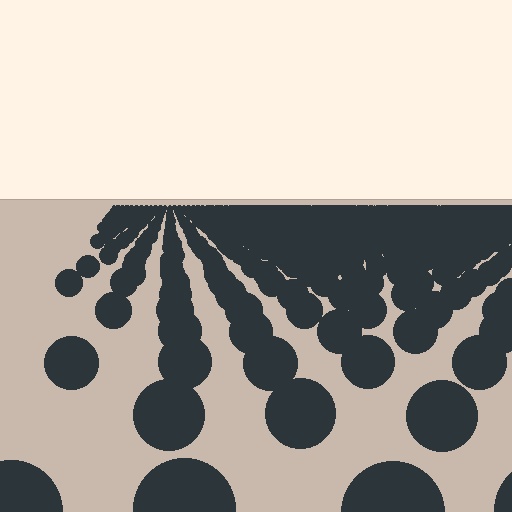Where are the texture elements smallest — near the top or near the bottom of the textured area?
Near the top.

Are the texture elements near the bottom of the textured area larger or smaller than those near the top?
Larger. Near the bottom, elements are closer to the viewer and appear at a bigger on-screen size.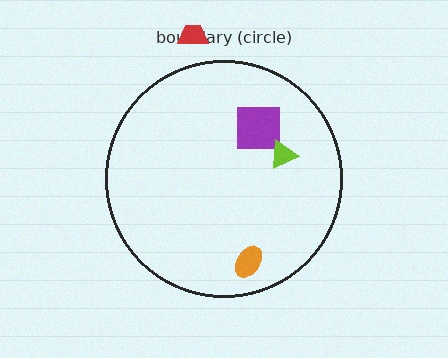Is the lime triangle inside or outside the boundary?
Inside.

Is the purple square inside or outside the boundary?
Inside.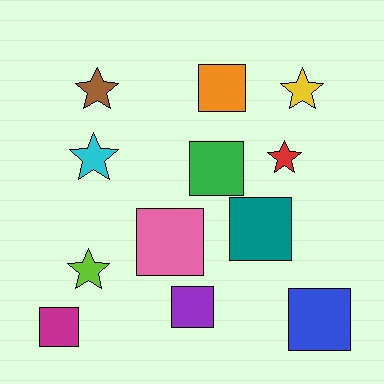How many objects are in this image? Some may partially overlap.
There are 12 objects.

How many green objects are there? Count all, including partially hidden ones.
There is 1 green object.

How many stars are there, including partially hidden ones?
There are 5 stars.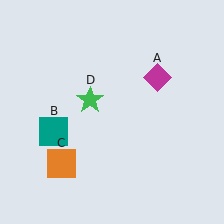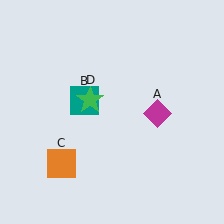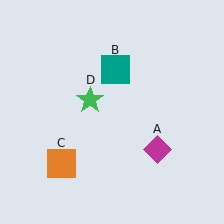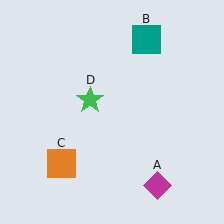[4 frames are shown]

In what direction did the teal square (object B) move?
The teal square (object B) moved up and to the right.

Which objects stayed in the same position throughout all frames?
Orange square (object C) and green star (object D) remained stationary.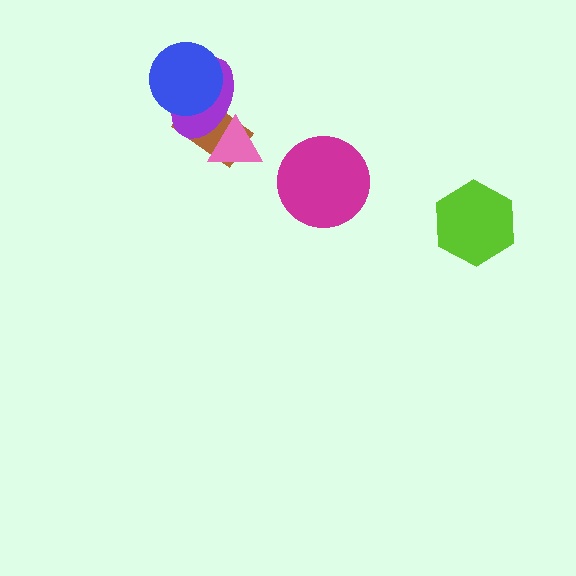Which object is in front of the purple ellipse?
The blue circle is in front of the purple ellipse.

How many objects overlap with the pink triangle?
2 objects overlap with the pink triangle.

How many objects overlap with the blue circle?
2 objects overlap with the blue circle.